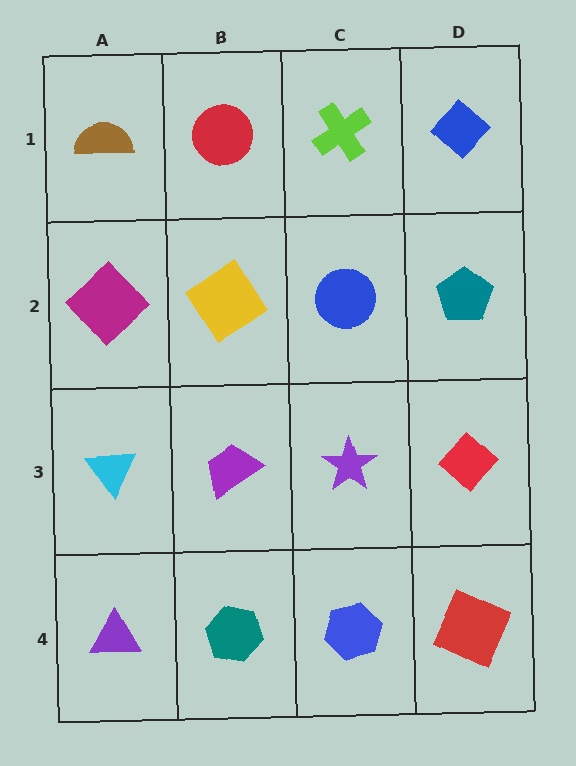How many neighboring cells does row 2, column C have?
4.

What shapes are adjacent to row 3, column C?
A blue circle (row 2, column C), a blue hexagon (row 4, column C), a purple trapezoid (row 3, column B), a red diamond (row 3, column D).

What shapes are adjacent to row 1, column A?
A magenta diamond (row 2, column A), a red circle (row 1, column B).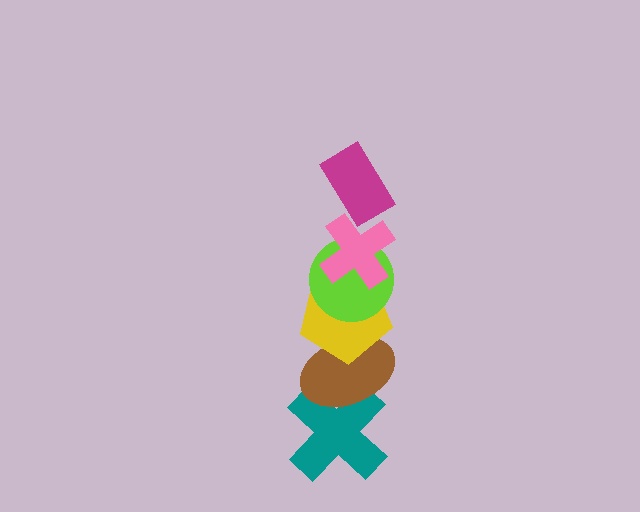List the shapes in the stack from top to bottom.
From top to bottom: the magenta rectangle, the pink cross, the lime circle, the yellow pentagon, the brown ellipse, the teal cross.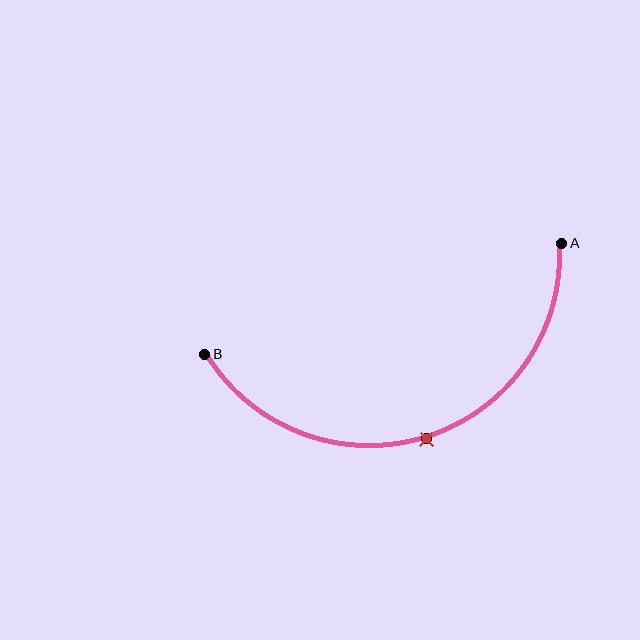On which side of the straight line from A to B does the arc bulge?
The arc bulges below the straight line connecting A and B.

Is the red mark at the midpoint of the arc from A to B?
Yes. The red mark lies on the arc at equal arc-length from both A and B — it is the arc midpoint.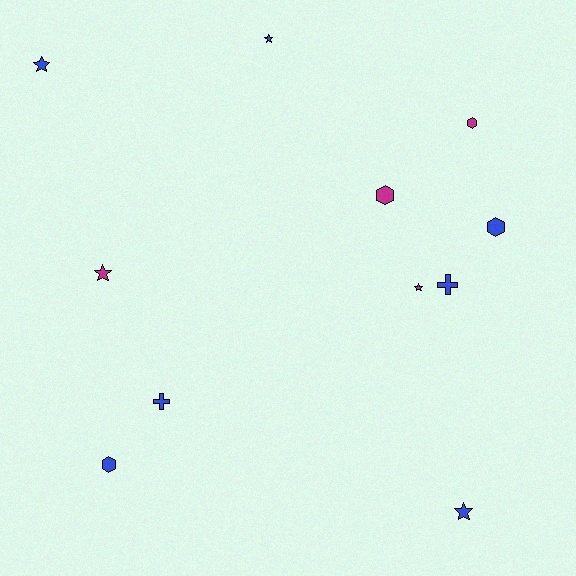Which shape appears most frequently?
Star, with 5 objects.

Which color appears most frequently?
Blue, with 7 objects.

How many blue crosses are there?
There are 2 blue crosses.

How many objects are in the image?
There are 11 objects.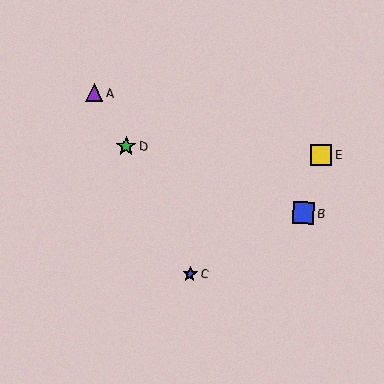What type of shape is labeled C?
Shape C is a blue star.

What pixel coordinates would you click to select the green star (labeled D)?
Click at (126, 146) to select the green star D.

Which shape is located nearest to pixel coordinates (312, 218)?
The blue square (labeled B) at (304, 213) is nearest to that location.